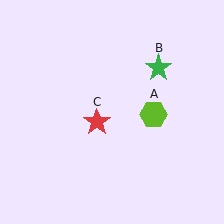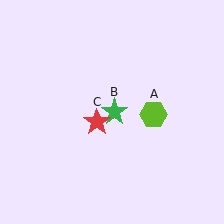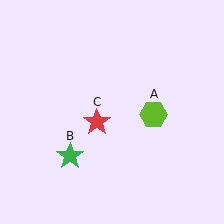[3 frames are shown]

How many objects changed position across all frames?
1 object changed position: green star (object B).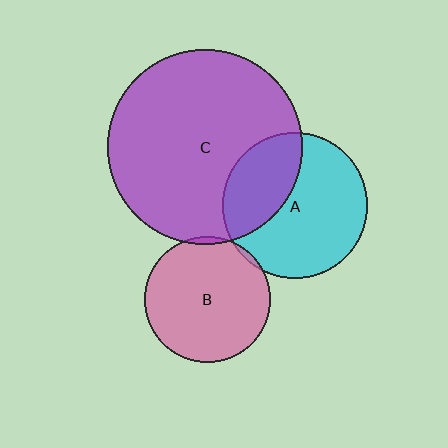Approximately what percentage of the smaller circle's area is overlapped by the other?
Approximately 5%.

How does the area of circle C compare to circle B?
Approximately 2.4 times.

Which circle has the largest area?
Circle C (purple).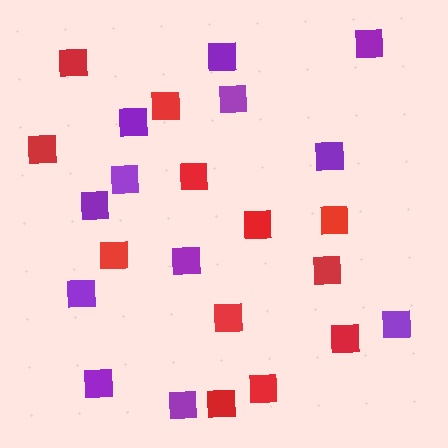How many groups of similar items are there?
There are 2 groups: one group of red squares (12) and one group of purple squares (12).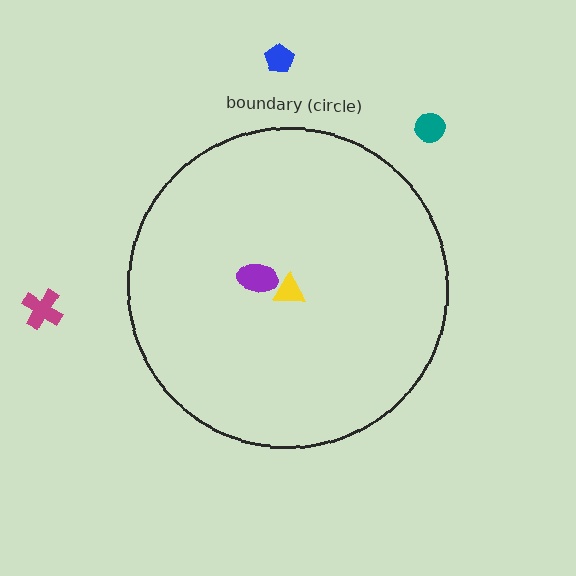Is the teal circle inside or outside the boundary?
Outside.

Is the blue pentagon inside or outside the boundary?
Outside.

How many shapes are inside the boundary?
2 inside, 3 outside.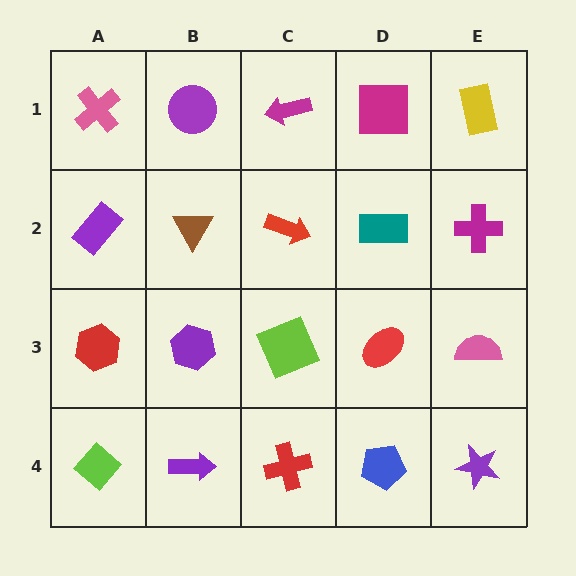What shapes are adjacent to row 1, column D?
A teal rectangle (row 2, column D), a magenta arrow (row 1, column C), a yellow rectangle (row 1, column E).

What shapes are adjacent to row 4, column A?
A red hexagon (row 3, column A), a purple arrow (row 4, column B).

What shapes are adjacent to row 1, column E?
A magenta cross (row 2, column E), a magenta square (row 1, column D).